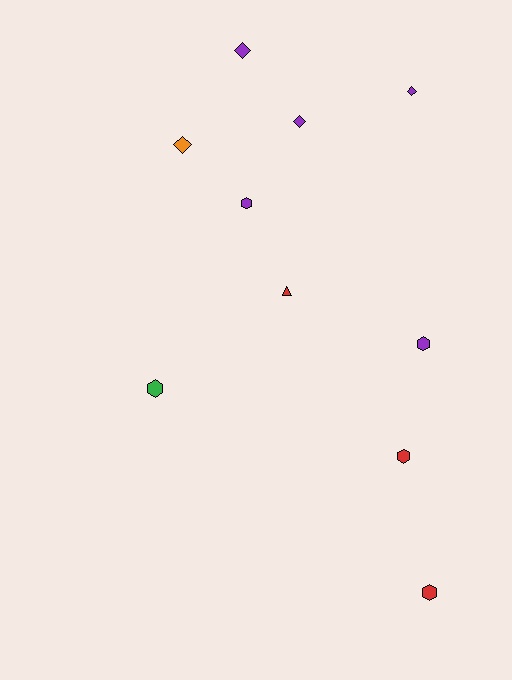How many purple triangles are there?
There are no purple triangles.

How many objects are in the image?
There are 10 objects.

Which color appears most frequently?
Purple, with 5 objects.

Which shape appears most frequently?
Hexagon, with 5 objects.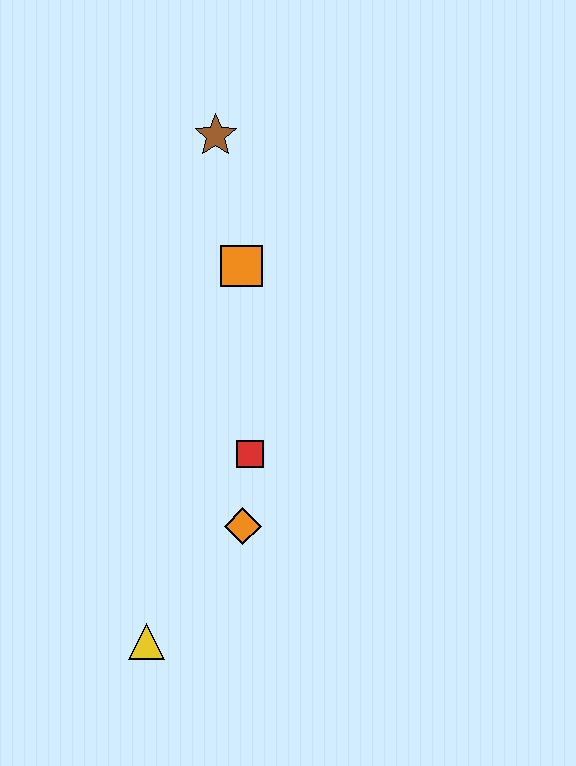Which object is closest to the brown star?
The orange square is closest to the brown star.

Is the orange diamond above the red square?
No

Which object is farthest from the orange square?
The yellow triangle is farthest from the orange square.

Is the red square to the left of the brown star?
No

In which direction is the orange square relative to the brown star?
The orange square is below the brown star.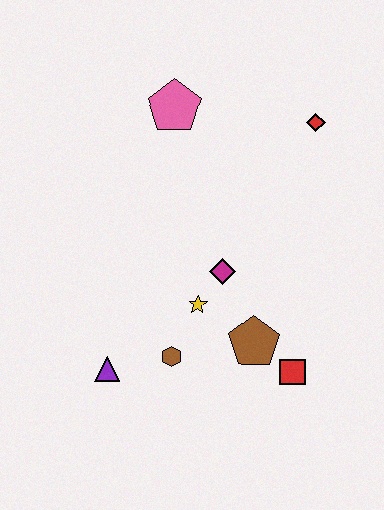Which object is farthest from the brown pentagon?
The pink pentagon is farthest from the brown pentagon.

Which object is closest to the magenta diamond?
The yellow star is closest to the magenta diamond.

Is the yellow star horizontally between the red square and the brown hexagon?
Yes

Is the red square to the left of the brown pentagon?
No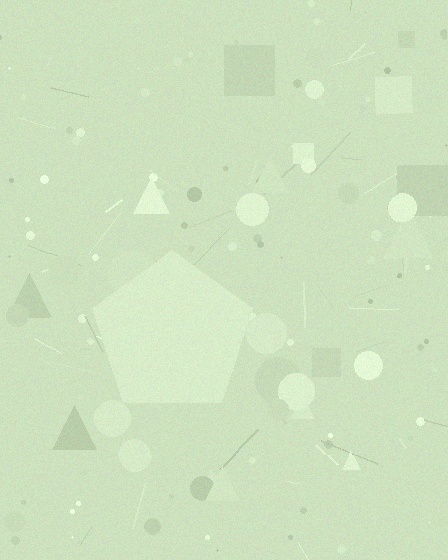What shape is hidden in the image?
A pentagon is hidden in the image.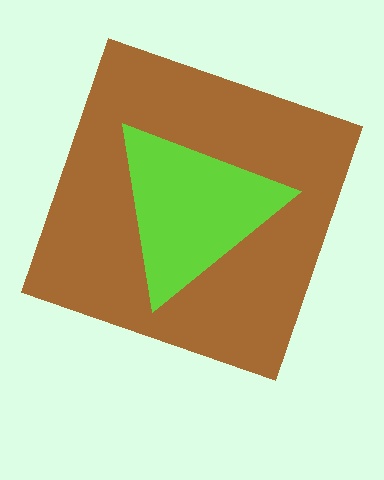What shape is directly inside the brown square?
The lime triangle.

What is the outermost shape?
The brown square.